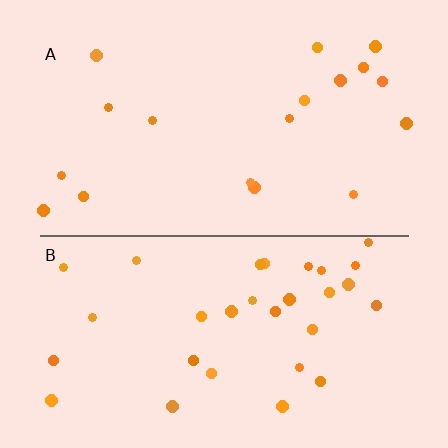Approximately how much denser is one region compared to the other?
Approximately 1.7× — region B over region A.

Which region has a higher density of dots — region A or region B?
B (the bottom).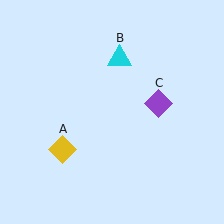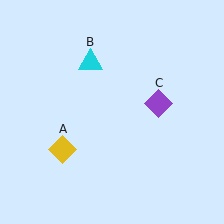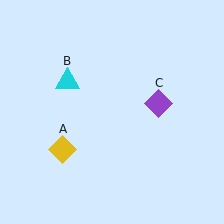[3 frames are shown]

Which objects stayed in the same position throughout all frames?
Yellow diamond (object A) and purple diamond (object C) remained stationary.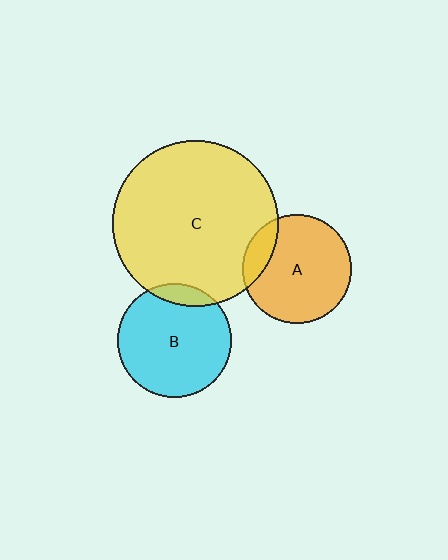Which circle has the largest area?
Circle C (yellow).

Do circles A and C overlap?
Yes.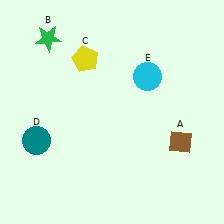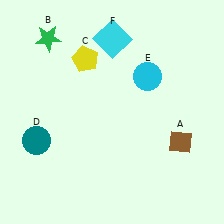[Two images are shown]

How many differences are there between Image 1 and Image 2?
There is 1 difference between the two images.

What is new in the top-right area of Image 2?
A cyan square (F) was added in the top-right area of Image 2.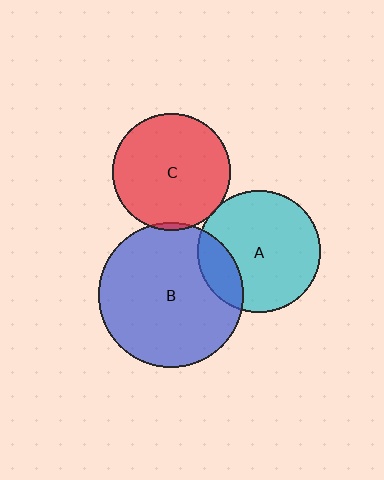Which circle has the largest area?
Circle B (blue).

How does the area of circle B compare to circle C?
Approximately 1.5 times.